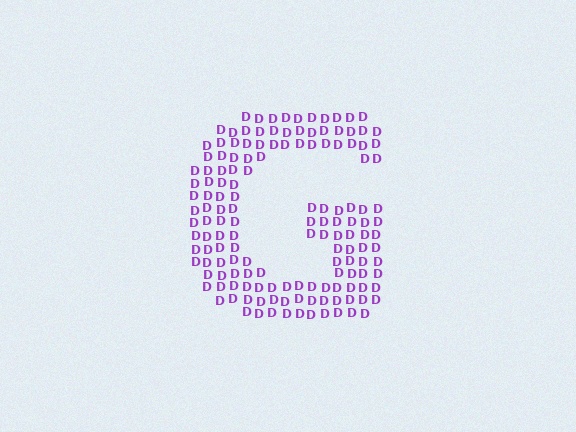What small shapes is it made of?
It is made of small letter D's.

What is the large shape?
The large shape is the letter G.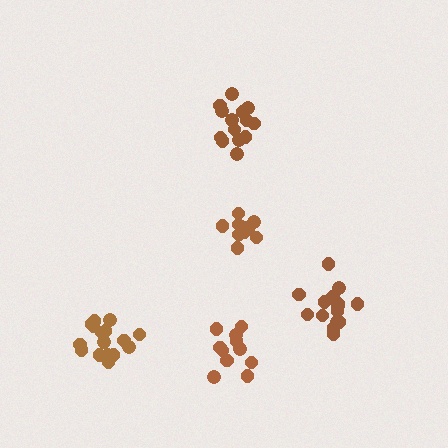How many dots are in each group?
Group 1: 11 dots, Group 2: 16 dots, Group 3: 14 dots, Group 4: 15 dots, Group 5: 11 dots (67 total).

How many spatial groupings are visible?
There are 5 spatial groupings.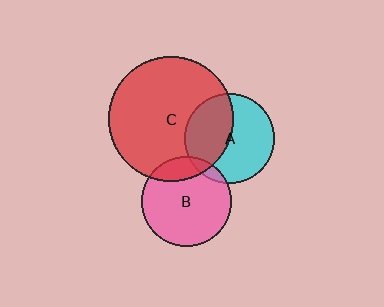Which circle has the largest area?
Circle C (red).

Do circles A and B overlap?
Yes.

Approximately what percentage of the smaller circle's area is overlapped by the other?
Approximately 5%.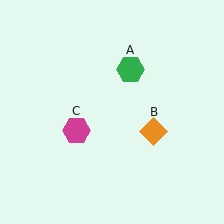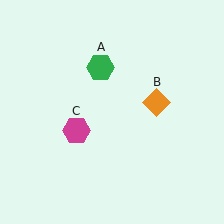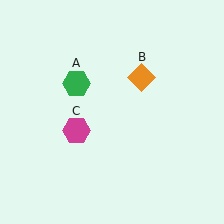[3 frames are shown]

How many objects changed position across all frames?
2 objects changed position: green hexagon (object A), orange diamond (object B).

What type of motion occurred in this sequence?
The green hexagon (object A), orange diamond (object B) rotated counterclockwise around the center of the scene.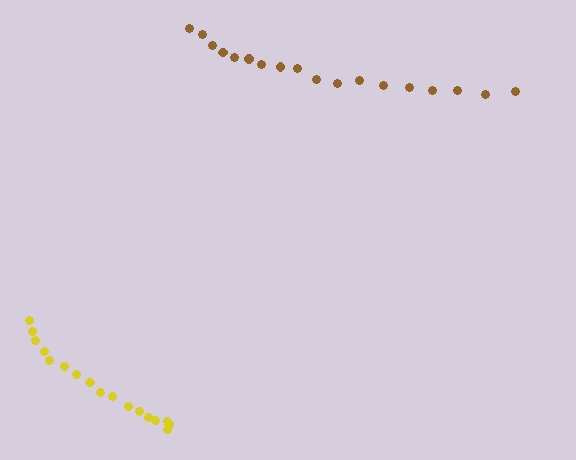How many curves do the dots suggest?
There are 2 distinct paths.